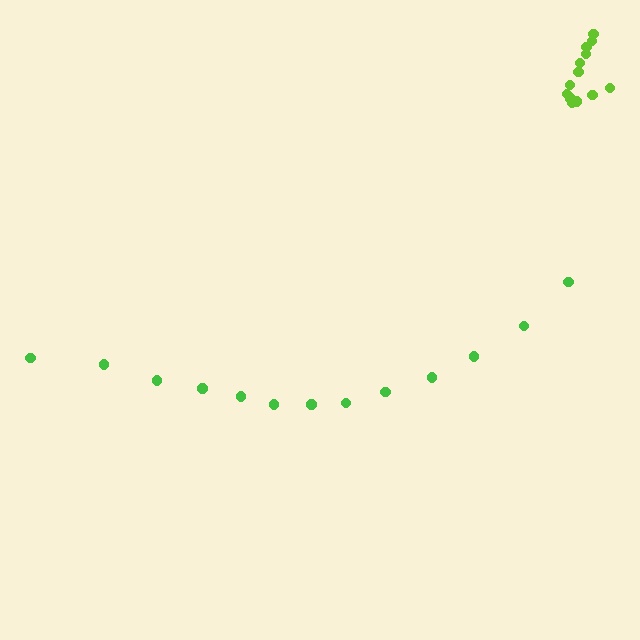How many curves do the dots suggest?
There are 2 distinct paths.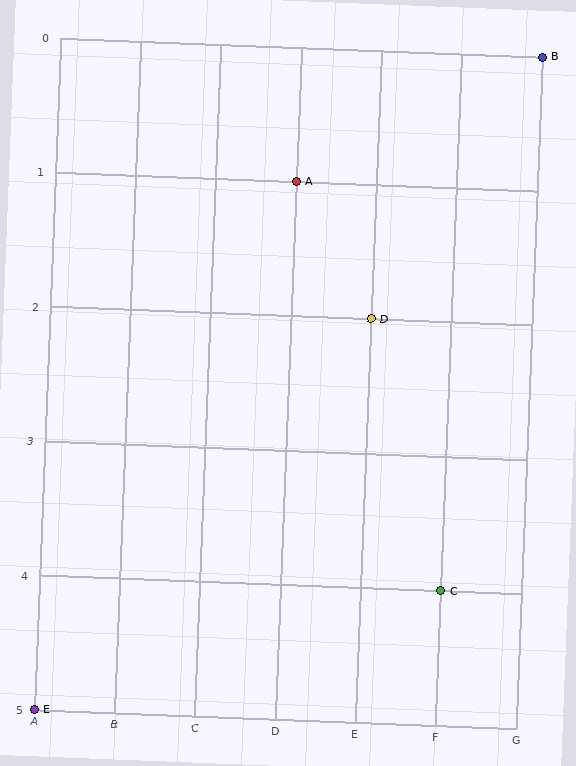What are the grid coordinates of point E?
Point E is at grid coordinates (A, 5).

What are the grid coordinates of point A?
Point A is at grid coordinates (D, 1).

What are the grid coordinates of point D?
Point D is at grid coordinates (E, 2).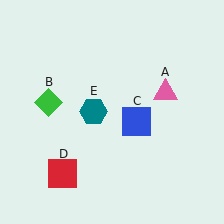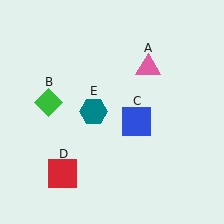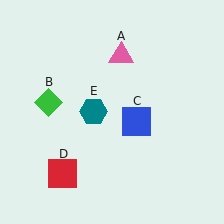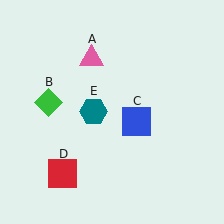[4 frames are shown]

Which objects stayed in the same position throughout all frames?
Green diamond (object B) and blue square (object C) and red square (object D) and teal hexagon (object E) remained stationary.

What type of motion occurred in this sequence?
The pink triangle (object A) rotated counterclockwise around the center of the scene.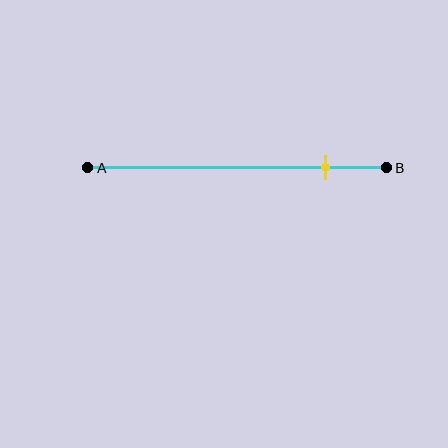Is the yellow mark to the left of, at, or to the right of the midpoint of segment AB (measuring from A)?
The yellow mark is to the right of the midpoint of segment AB.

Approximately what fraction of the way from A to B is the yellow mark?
The yellow mark is approximately 80% of the way from A to B.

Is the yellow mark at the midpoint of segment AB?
No, the mark is at about 80% from A, not at the 50% midpoint.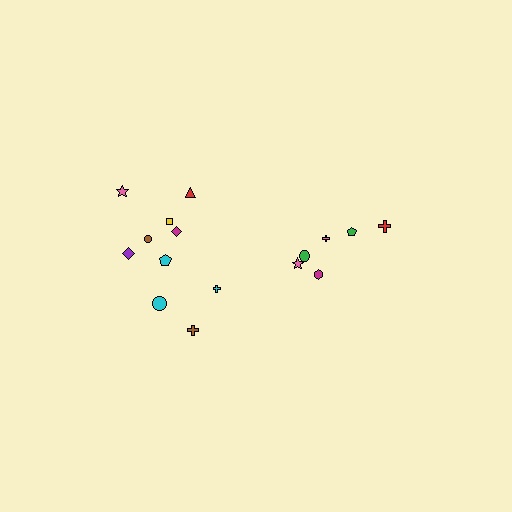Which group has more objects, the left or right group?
The left group.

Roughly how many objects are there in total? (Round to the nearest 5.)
Roughly 15 objects in total.